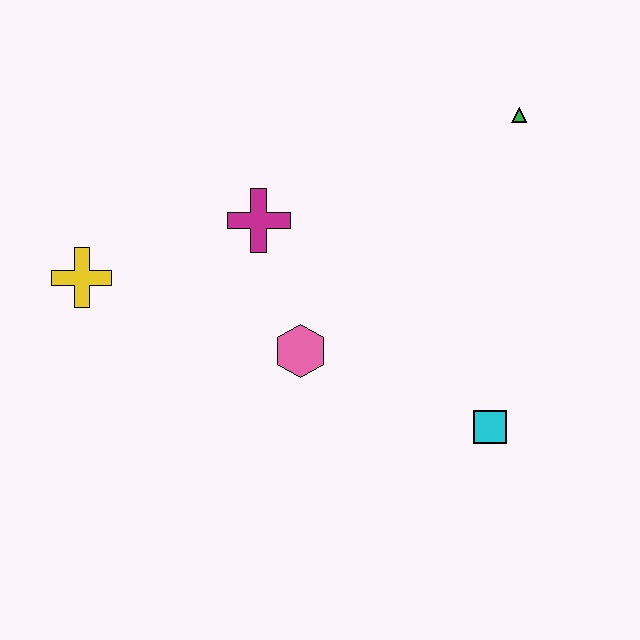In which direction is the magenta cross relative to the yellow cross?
The magenta cross is to the right of the yellow cross.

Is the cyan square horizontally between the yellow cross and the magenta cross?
No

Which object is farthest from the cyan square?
The yellow cross is farthest from the cyan square.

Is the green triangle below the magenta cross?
No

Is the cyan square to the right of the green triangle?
No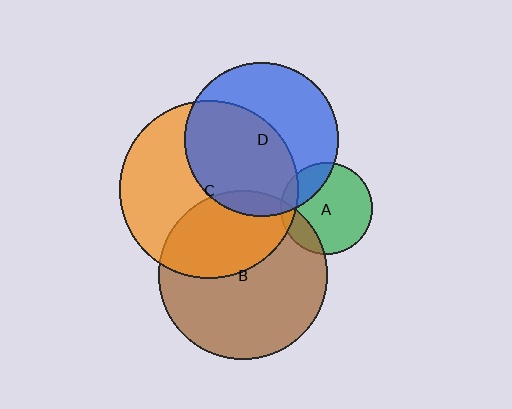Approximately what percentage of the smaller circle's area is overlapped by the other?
Approximately 10%.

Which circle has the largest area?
Circle C (orange).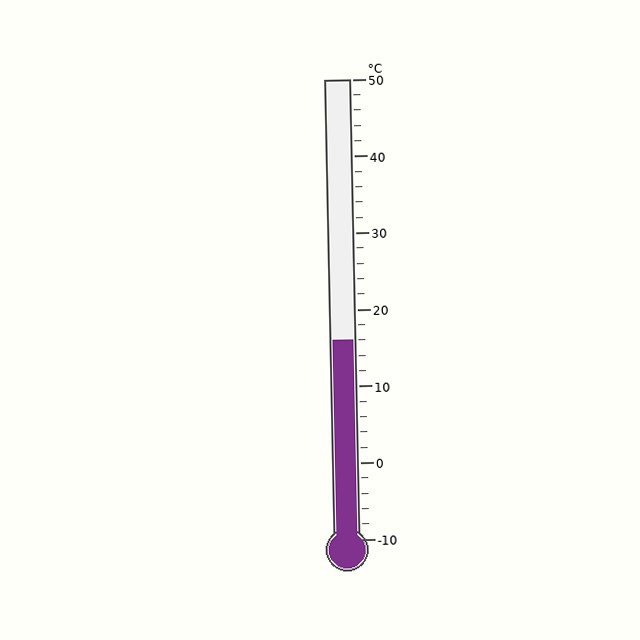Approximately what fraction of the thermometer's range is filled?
The thermometer is filled to approximately 45% of its range.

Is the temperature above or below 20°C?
The temperature is below 20°C.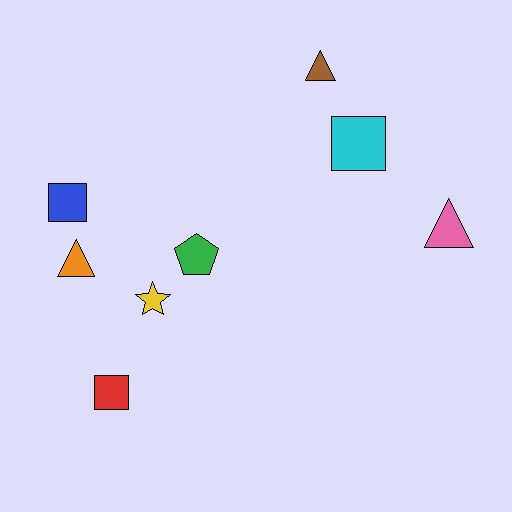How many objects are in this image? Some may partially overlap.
There are 8 objects.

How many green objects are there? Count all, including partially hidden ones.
There is 1 green object.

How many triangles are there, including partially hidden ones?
There are 3 triangles.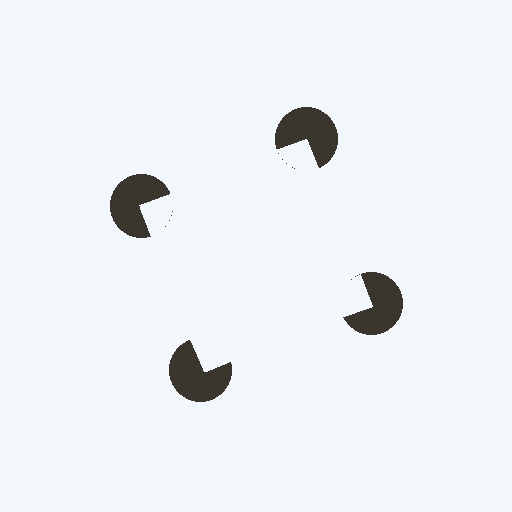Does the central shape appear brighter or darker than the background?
It typically appears slightly brighter than the background, even though no actual brightness change is drawn.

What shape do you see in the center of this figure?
An illusory square — its edges are inferred from the aligned wedge cuts in the pac-man discs, not physically drawn.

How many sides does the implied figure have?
4 sides.